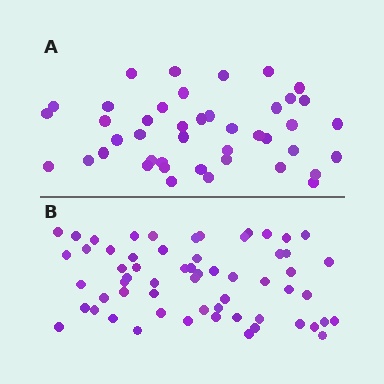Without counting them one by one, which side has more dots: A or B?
Region B (the bottom region) has more dots.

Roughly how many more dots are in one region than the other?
Region B has approximately 15 more dots than region A.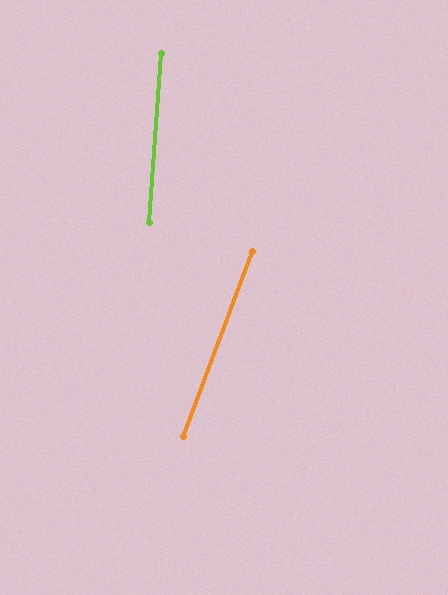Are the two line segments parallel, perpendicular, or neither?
Neither parallel nor perpendicular — they differ by about 16°.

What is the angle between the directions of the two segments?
Approximately 16 degrees.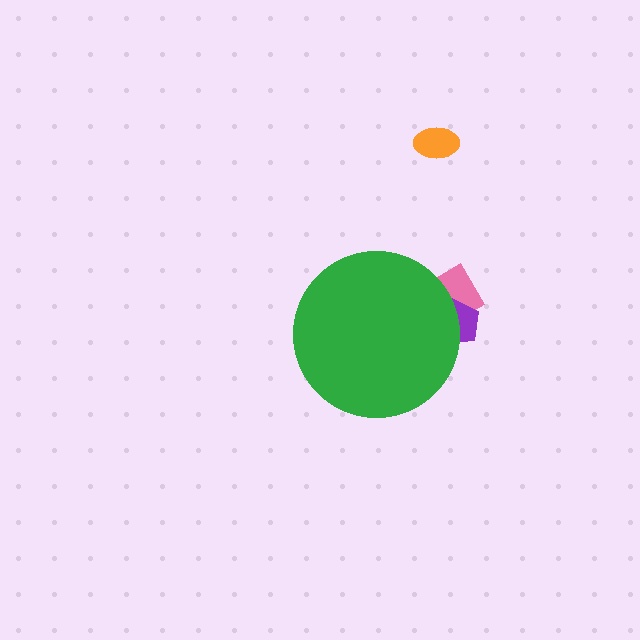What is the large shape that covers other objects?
A green circle.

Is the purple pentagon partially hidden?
Yes, the purple pentagon is partially hidden behind the green circle.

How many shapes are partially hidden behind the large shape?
2 shapes are partially hidden.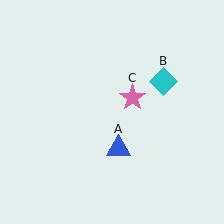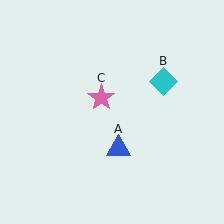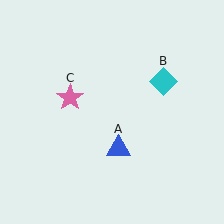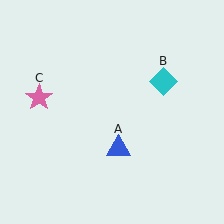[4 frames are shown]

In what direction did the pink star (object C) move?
The pink star (object C) moved left.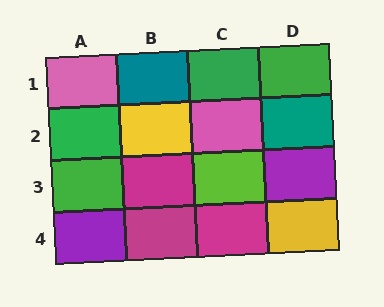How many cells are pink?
2 cells are pink.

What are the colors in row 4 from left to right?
Purple, magenta, magenta, yellow.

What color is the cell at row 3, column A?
Green.